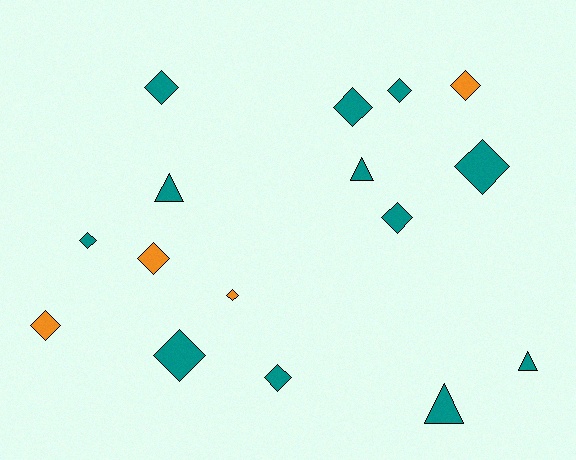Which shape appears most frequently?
Diamond, with 12 objects.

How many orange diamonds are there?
There are 4 orange diamonds.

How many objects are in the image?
There are 16 objects.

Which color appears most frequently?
Teal, with 12 objects.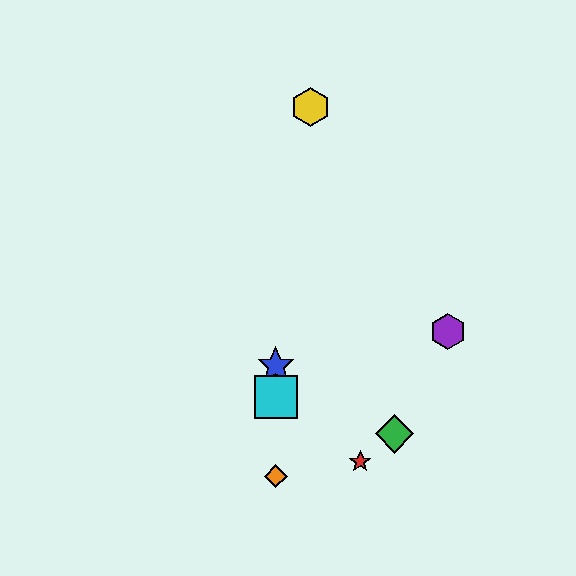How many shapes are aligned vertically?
3 shapes (the blue star, the orange diamond, the cyan square) are aligned vertically.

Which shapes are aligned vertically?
The blue star, the orange diamond, the cyan square are aligned vertically.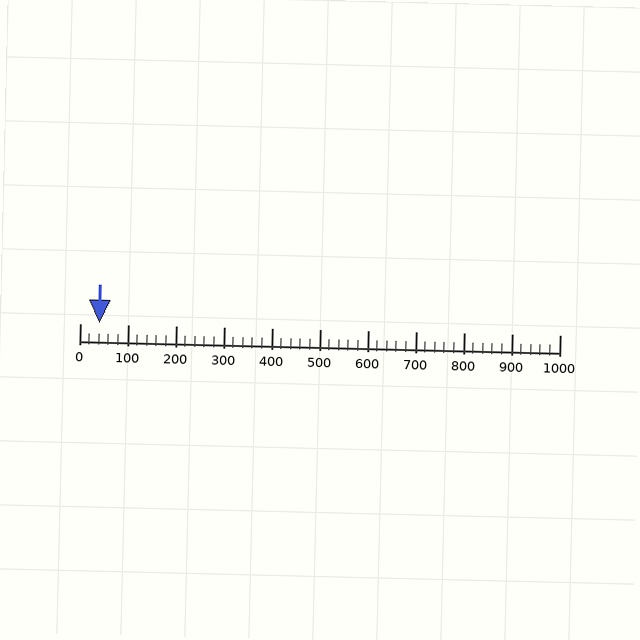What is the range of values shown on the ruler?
The ruler shows values from 0 to 1000.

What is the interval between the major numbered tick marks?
The major tick marks are spaced 100 units apart.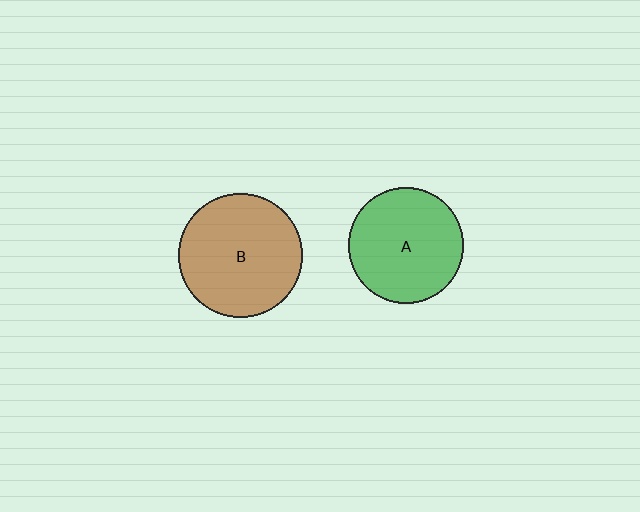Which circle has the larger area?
Circle B (brown).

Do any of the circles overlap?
No, none of the circles overlap.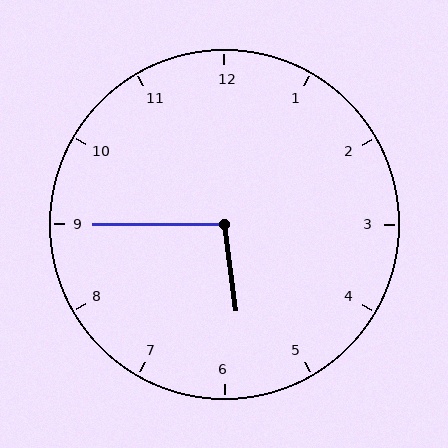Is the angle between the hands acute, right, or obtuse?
It is obtuse.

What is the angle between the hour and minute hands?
Approximately 98 degrees.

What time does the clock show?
5:45.